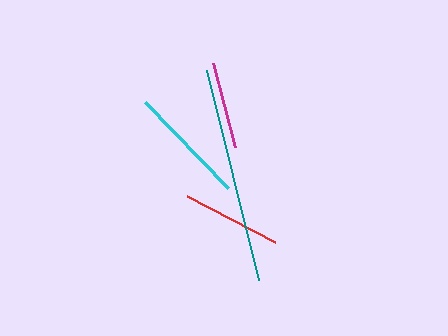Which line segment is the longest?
The teal line is the longest at approximately 216 pixels.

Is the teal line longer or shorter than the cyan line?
The teal line is longer than the cyan line.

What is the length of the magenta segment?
The magenta segment is approximately 87 pixels long.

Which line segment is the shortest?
The magenta line is the shortest at approximately 87 pixels.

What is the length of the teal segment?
The teal segment is approximately 216 pixels long.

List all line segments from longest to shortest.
From longest to shortest: teal, cyan, red, magenta.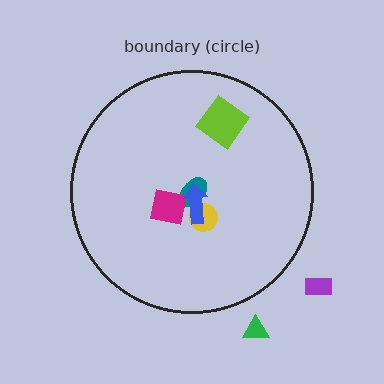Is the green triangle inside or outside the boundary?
Outside.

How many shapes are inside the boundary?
5 inside, 2 outside.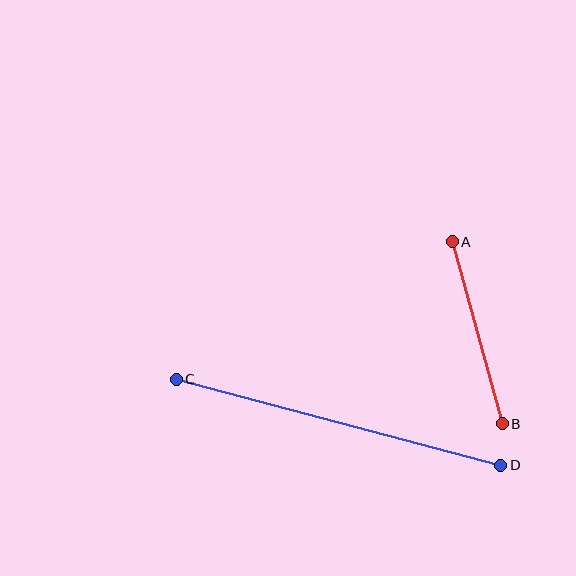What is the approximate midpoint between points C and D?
The midpoint is at approximately (339, 422) pixels.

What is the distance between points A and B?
The distance is approximately 189 pixels.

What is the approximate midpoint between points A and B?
The midpoint is at approximately (477, 333) pixels.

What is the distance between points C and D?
The distance is approximately 335 pixels.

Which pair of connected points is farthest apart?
Points C and D are farthest apart.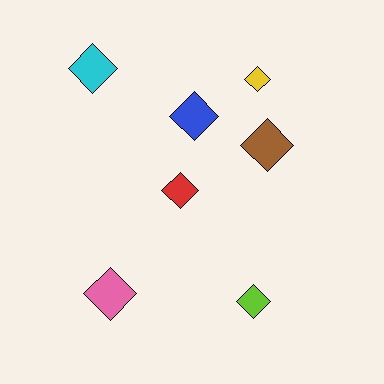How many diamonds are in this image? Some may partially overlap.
There are 7 diamonds.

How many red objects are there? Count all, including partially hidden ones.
There is 1 red object.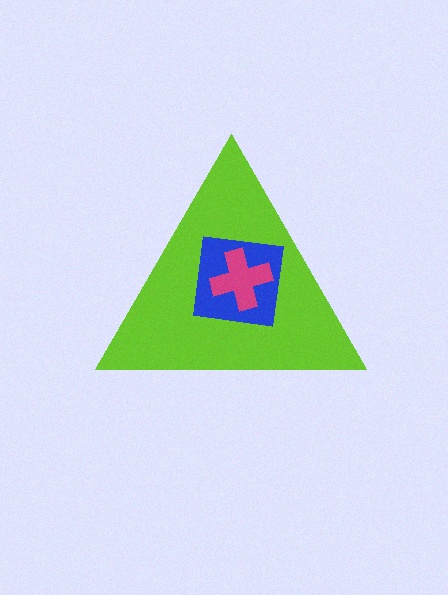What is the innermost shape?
The magenta cross.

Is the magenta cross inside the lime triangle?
Yes.